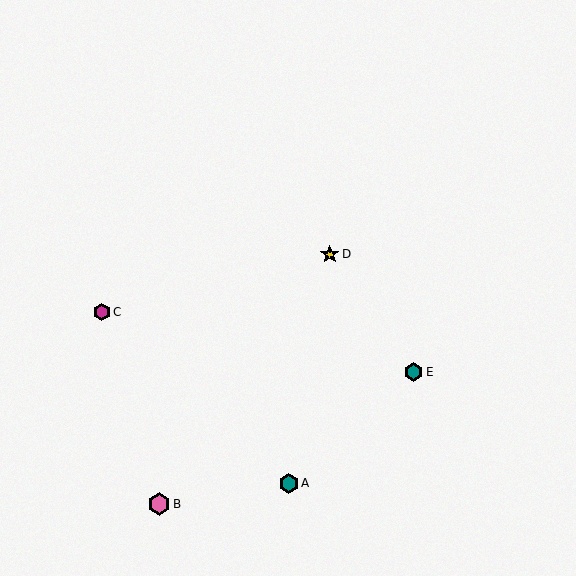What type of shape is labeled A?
Shape A is a teal hexagon.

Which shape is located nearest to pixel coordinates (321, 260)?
The yellow star (labeled D) at (330, 254) is nearest to that location.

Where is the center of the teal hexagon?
The center of the teal hexagon is at (289, 483).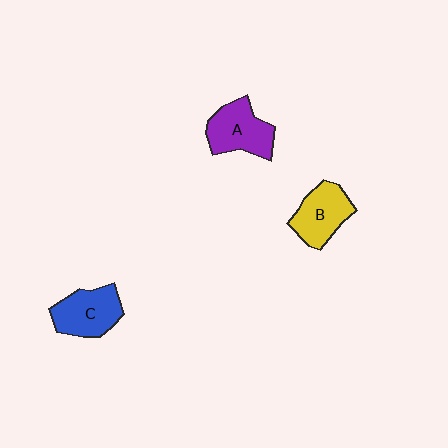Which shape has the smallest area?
Shape B (yellow).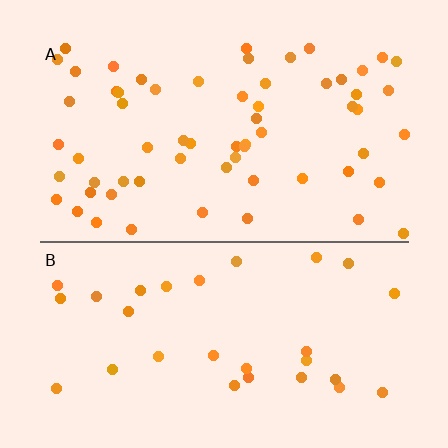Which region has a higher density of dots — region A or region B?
A (the top).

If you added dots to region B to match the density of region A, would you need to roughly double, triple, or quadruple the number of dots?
Approximately double.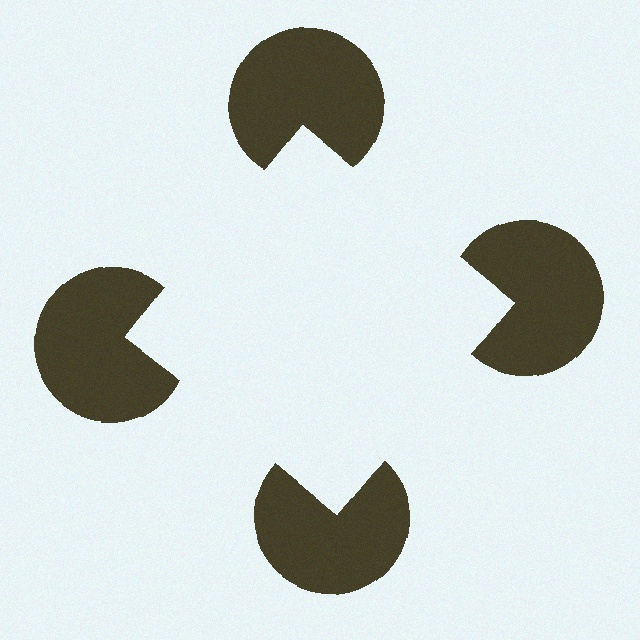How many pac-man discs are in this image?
There are 4 — one at each vertex of the illusory square.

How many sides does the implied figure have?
4 sides.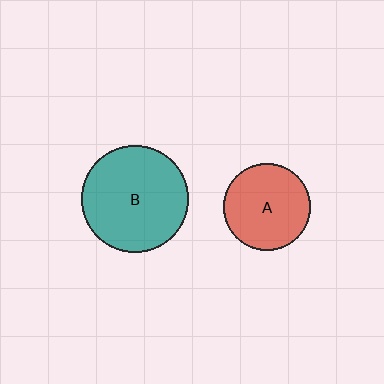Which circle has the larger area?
Circle B (teal).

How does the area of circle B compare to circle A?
Approximately 1.5 times.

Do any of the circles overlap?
No, none of the circles overlap.